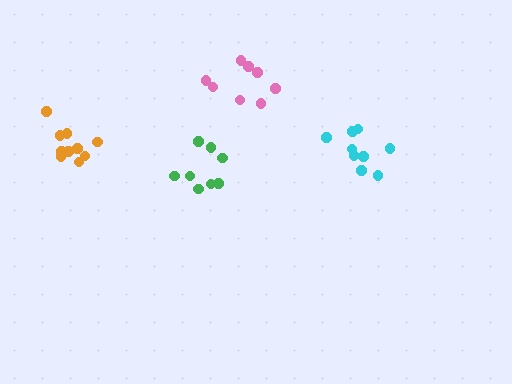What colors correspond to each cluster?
The clusters are colored: green, pink, orange, cyan.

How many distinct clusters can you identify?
There are 4 distinct clusters.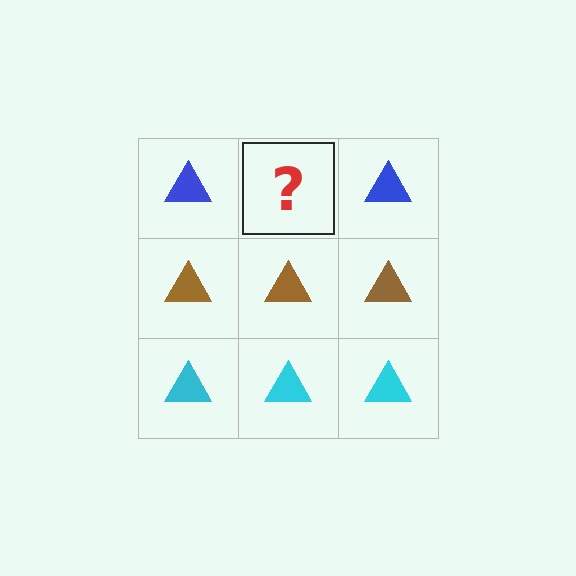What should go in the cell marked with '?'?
The missing cell should contain a blue triangle.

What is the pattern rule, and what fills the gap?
The rule is that each row has a consistent color. The gap should be filled with a blue triangle.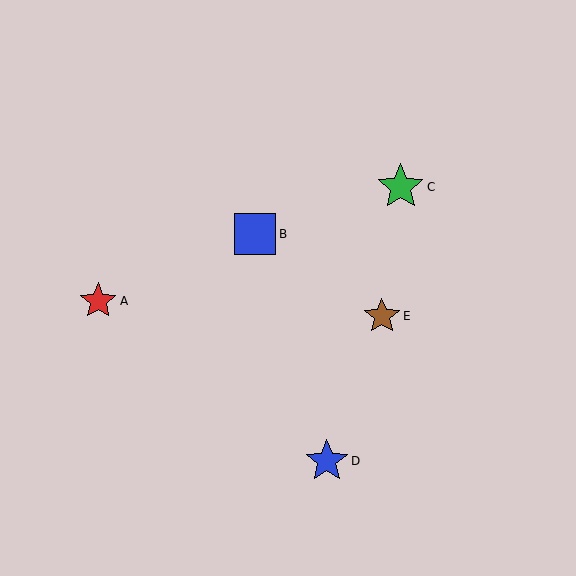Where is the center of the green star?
The center of the green star is at (401, 187).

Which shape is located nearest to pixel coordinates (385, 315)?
The brown star (labeled E) at (382, 316) is nearest to that location.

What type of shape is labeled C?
Shape C is a green star.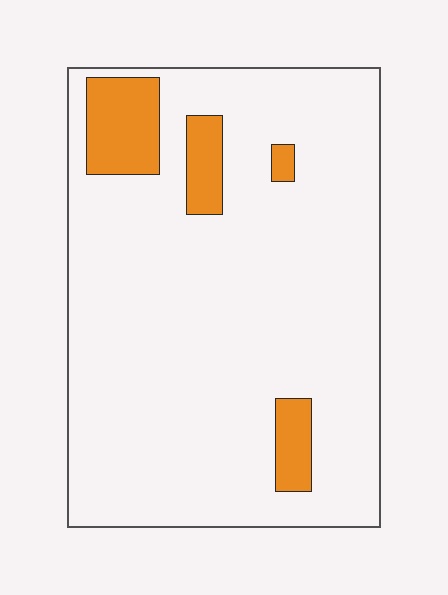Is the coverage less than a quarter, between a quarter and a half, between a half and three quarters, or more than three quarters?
Less than a quarter.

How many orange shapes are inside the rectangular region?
4.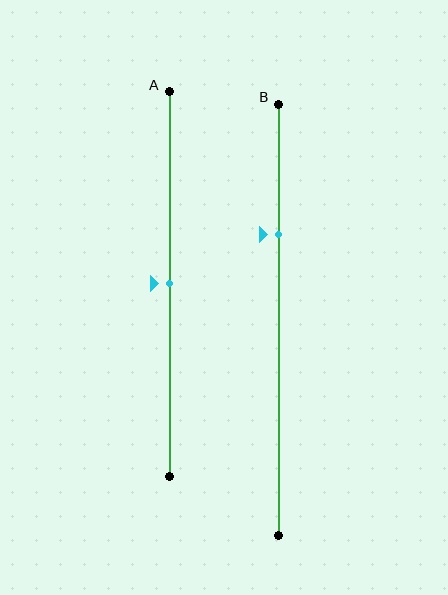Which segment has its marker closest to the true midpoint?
Segment A has its marker closest to the true midpoint.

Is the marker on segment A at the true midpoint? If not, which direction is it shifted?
Yes, the marker on segment A is at the true midpoint.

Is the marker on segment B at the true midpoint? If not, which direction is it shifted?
No, the marker on segment B is shifted upward by about 20% of the segment length.